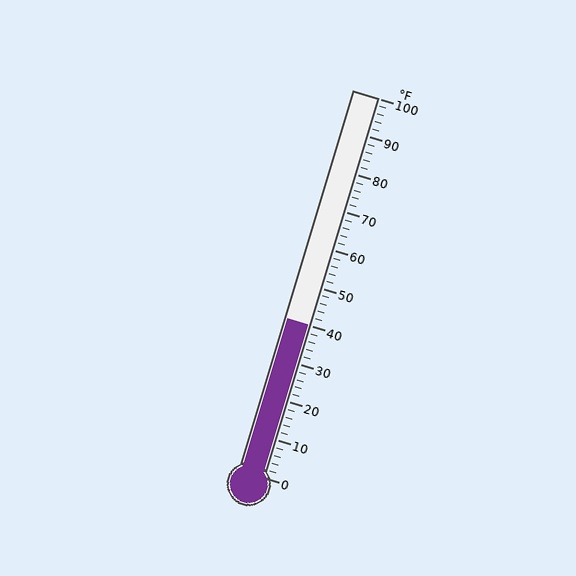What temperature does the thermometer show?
The thermometer shows approximately 40°F.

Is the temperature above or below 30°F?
The temperature is above 30°F.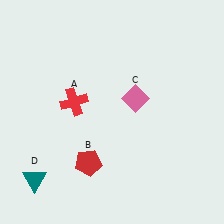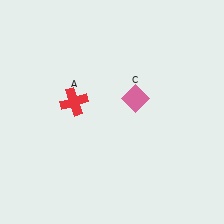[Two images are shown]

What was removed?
The teal triangle (D), the red pentagon (B) were removed in Image 2.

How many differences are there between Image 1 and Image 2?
There are 2 differences between the two images.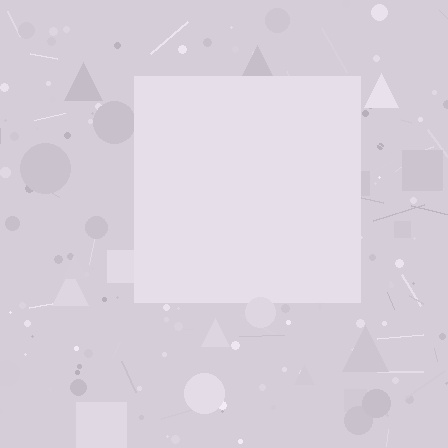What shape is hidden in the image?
A square is hidden in the image.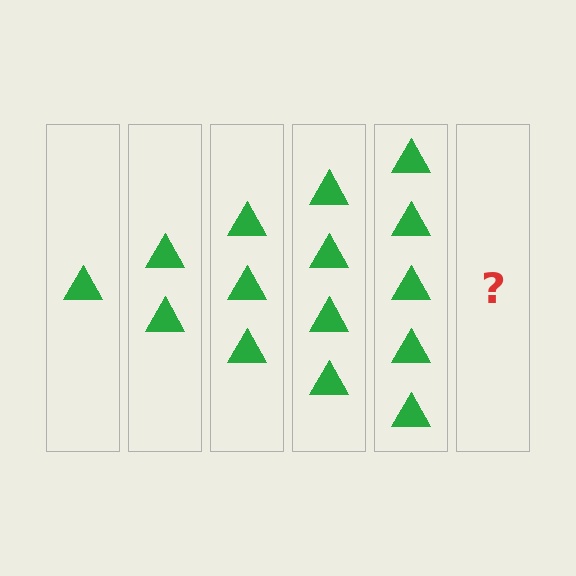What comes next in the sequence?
The next element should be 6 triangles.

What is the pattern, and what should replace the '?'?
The pattern is that each step adds one more triangle. The '?' should be 6 triangles.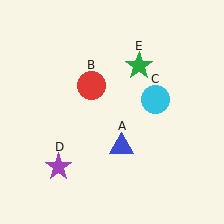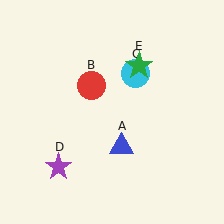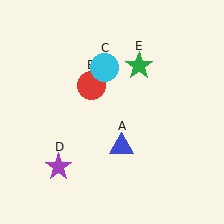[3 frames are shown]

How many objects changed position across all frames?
1 object changed position: cyan circle (object C).